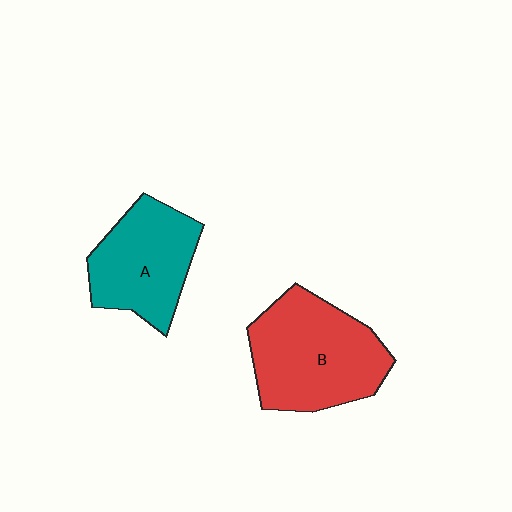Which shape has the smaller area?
Shape A (teal).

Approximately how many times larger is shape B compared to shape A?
Approximately 1.3 times.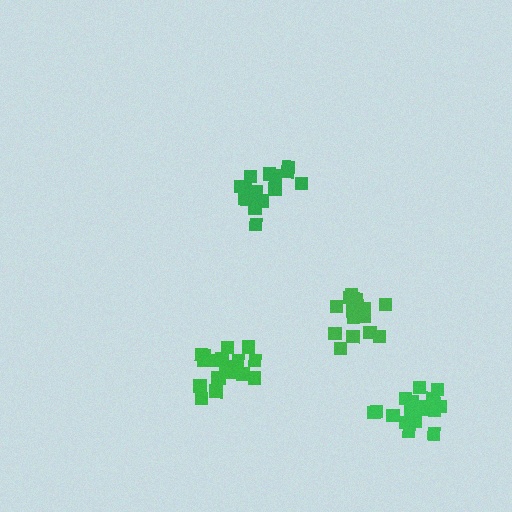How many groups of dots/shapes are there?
There are 4 groups.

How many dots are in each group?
Group 1: 19 dots, Group 2: 17 dots, Group 3: 15 dots, Group 4: 20 dots (71 total).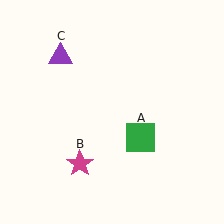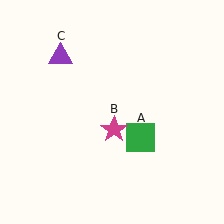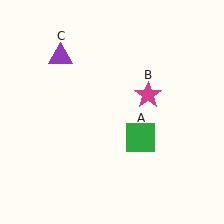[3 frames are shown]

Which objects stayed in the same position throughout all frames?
Green square (object A) and purple triangle (object C) remained stationary.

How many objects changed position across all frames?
1 object changed position: magenta star (object B).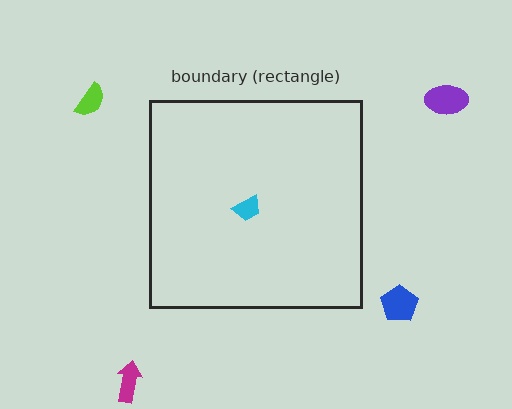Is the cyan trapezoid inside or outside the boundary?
Inside.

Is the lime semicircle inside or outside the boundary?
Outside.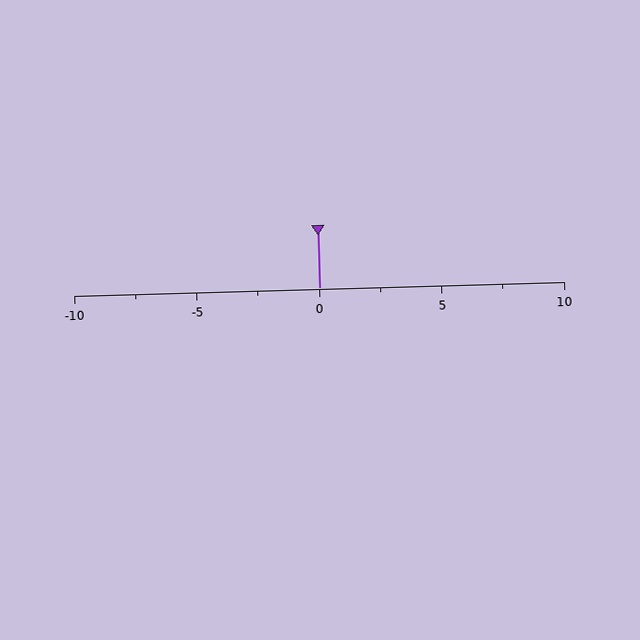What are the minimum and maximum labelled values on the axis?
The axis runs from -10 to 10.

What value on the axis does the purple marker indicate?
The marker indicates approximately 0.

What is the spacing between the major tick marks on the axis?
The major ticks are spaced 5 apart.